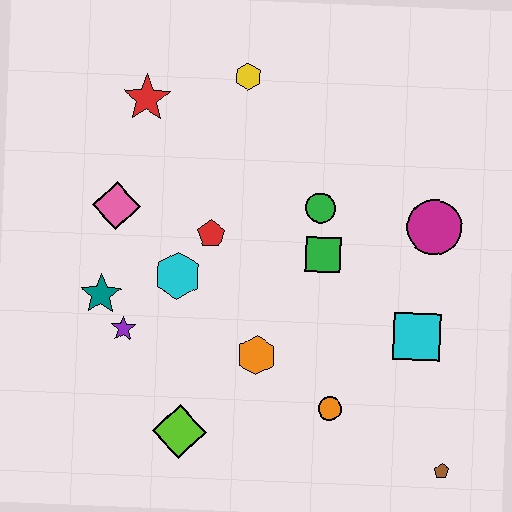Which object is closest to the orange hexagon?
The orange circle is closest to the orange hexagon.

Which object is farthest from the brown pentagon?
The red star is farthest from the brown pentagon.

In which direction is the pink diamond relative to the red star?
The pink diamond is below the red star.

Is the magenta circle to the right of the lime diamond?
Yes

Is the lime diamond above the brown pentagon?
Yes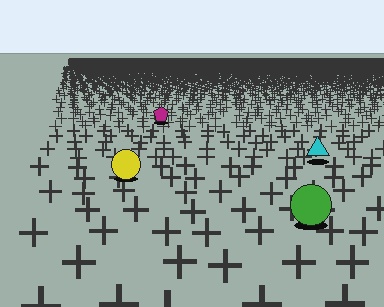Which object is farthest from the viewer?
The magenta pentagon is farthest from the viewer. It appears smaller and the ground texture around it is denser.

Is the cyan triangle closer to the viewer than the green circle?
No. The green circle is closer — you can tell from the texture gradient: the ground texture is coarser near it.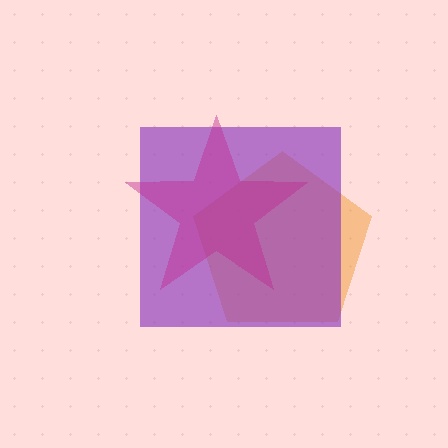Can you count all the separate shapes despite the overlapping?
Yes, there are 3 separate shapes.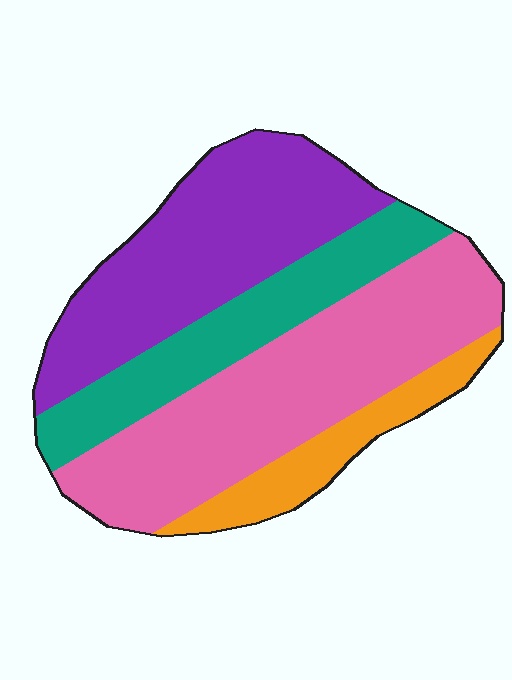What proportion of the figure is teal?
Teal takes up between a sixth and a third of the figure.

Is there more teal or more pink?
Pink.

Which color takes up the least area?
Orange, at roughly 10%.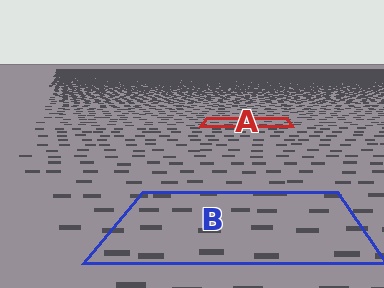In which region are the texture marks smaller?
The texture marks are smaller in region A, because it is farther away.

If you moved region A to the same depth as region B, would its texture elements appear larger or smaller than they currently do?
They would appear larger. At a closer depth, the same texture elements are projected at a bigger on-screen size.